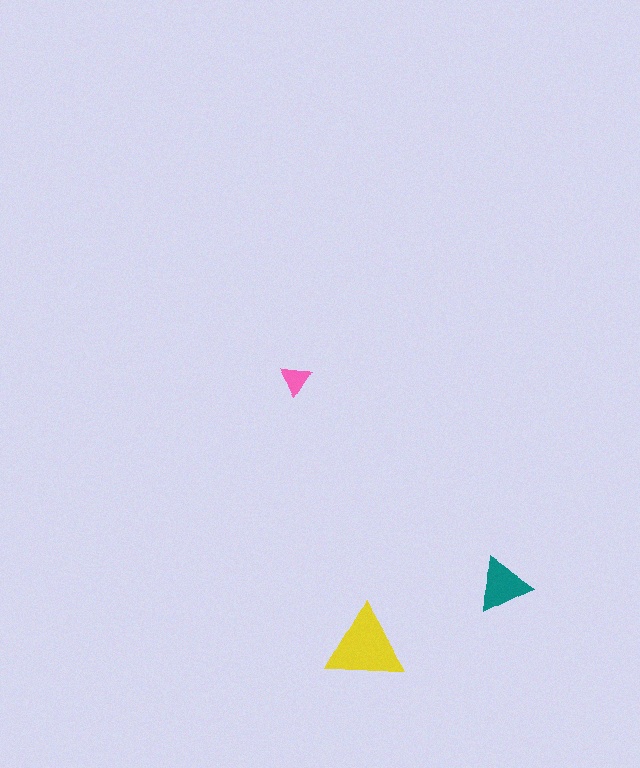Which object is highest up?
The pink triangle is topmost.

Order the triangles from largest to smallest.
the yellow one, the teal one, the pink one.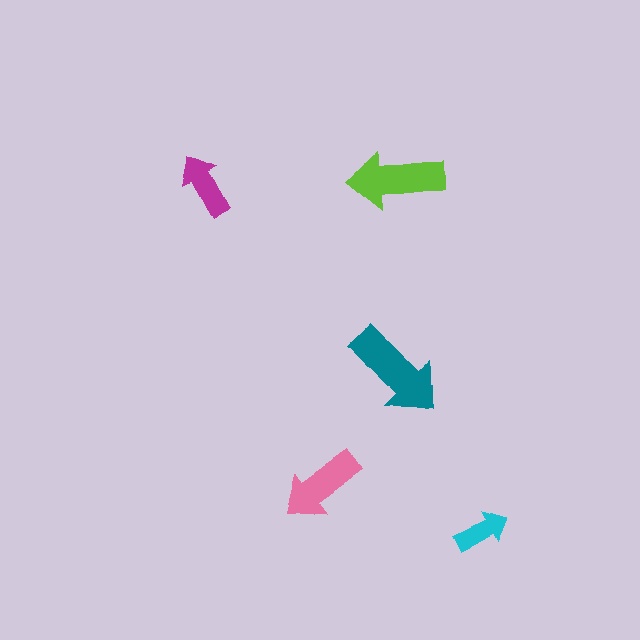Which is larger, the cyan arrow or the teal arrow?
The teal one.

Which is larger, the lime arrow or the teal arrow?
The teal one.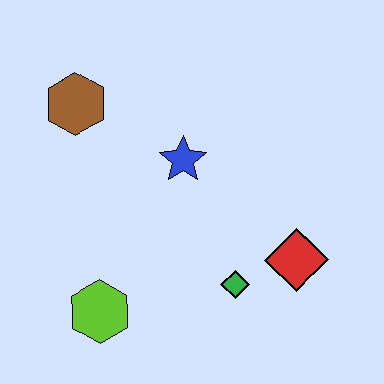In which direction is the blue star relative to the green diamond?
The blue star is above the green diamond.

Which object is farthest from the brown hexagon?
The red diamond is farthest from the brown hexagon.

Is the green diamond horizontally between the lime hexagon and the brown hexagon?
No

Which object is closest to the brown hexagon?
The blue star is closest to the brown hexagon.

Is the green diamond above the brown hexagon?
No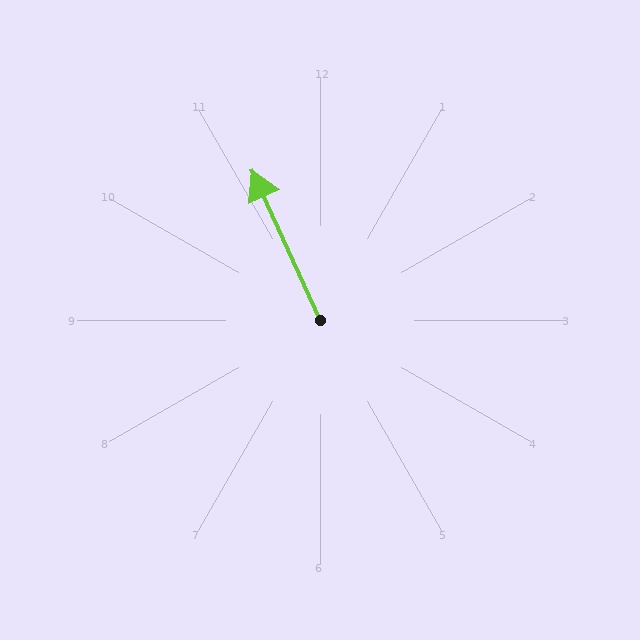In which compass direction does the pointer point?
Northwest.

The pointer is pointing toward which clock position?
Roughly 11 o'clock.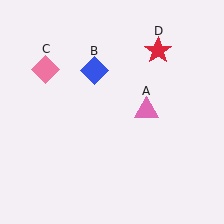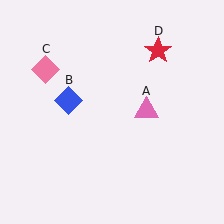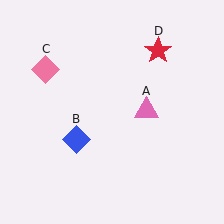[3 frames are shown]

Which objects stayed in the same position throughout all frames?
Pink triangle (object A) and pink diamond (object C) and red star (object D) remained stationary.